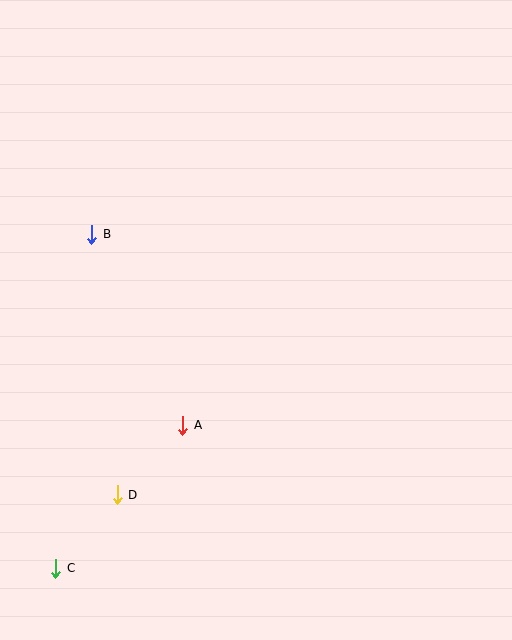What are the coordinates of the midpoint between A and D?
The midpoint between A and D is at (150, 460).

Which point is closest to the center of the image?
Point A at (183, 425) is closest to the center.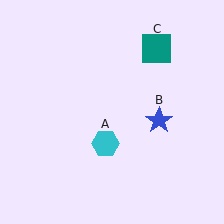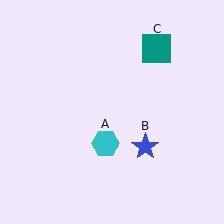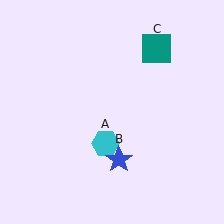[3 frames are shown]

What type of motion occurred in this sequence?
The blue star (object B) rotated clockwise around the center of the scene.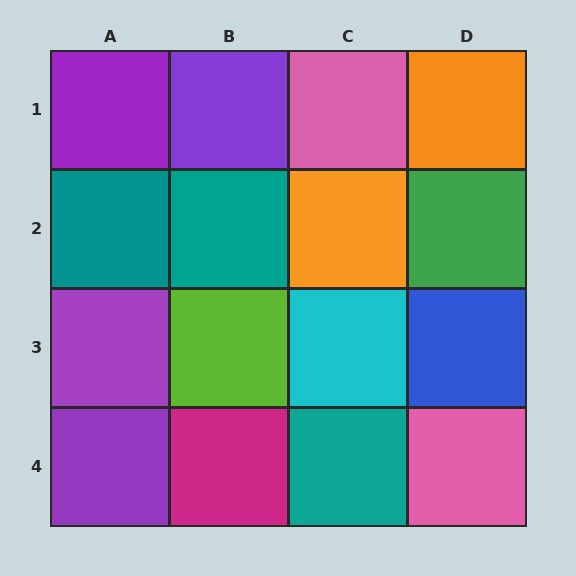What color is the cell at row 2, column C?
Orange.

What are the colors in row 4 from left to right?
Purple, magenta, teal, pink.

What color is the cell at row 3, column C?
Cyan.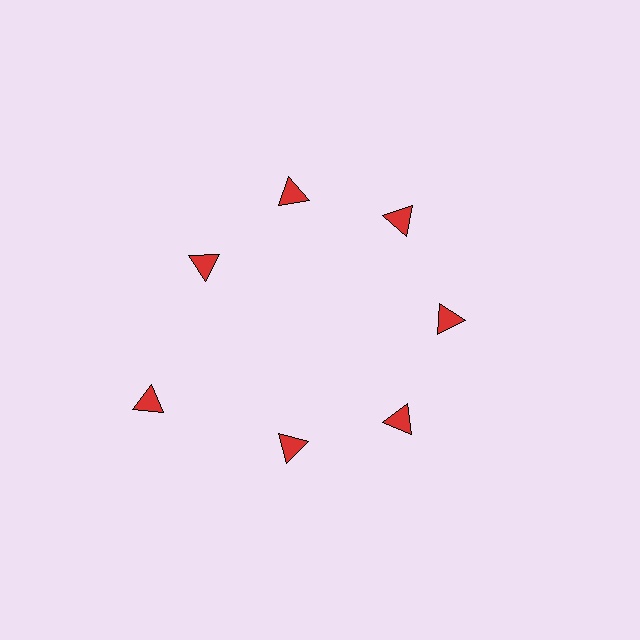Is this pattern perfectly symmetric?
No. The 7 red triangles are arranged in a ring, but one element near the 8 o'clock position is pushed outward from the center, breaking the 7-fold rotational symmetry.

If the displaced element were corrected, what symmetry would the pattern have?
It would have 7-fold rotational symmetry — the pattern would map onto itself every 51 degrees.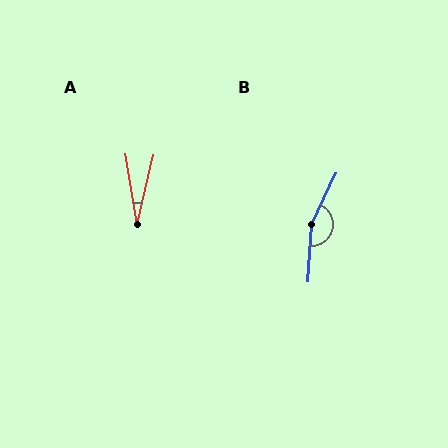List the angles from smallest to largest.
A (23°), B (158°).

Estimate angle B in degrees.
Approximately 158 degrees.